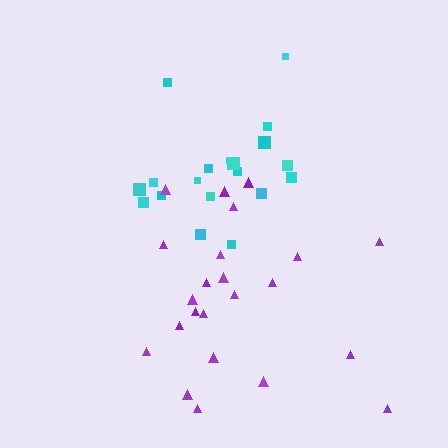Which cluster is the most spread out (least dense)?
Purple.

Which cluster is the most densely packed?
Cyan.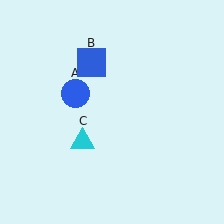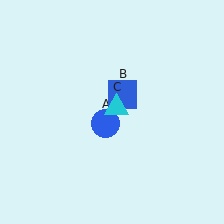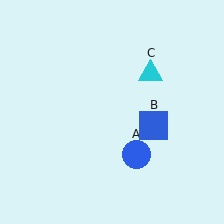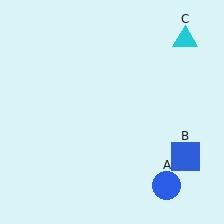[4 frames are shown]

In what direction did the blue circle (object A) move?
The blue circle (object A) moved down and to the right.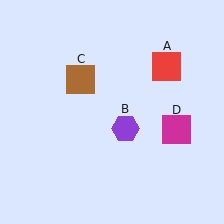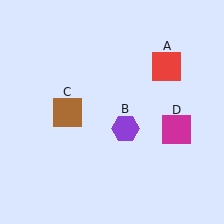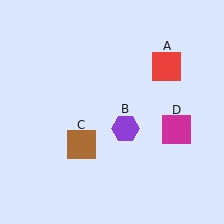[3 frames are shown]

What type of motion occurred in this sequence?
The brown square (object C) rotated counterclockwise around the center of the scene.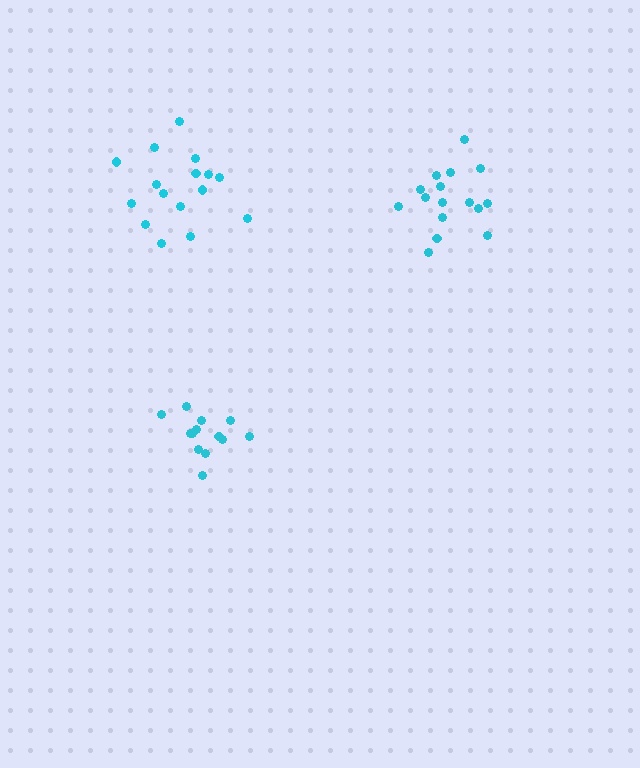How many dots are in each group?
Group 1: 16 dots, Group 2: 16 dots, Group 3: 14 dots (46 total).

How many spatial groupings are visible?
There are 3 spatial groupings.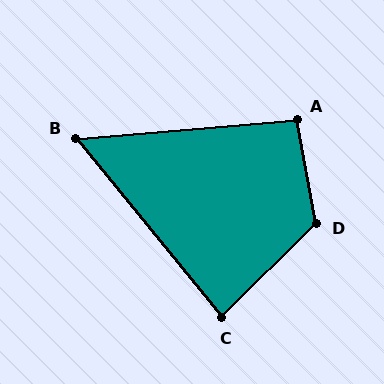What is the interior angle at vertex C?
Approximately 85 degrees (acute).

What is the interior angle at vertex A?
Approximately 95 degrees (obtuse).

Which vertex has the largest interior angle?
D, at approximately 124 degrees.